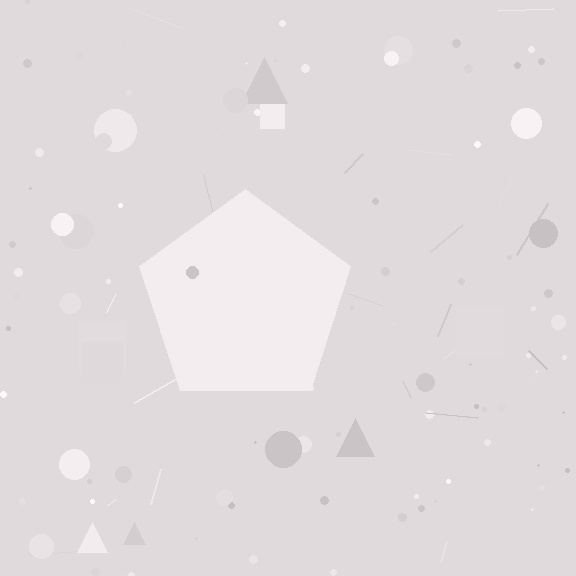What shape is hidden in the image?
A pentagon is hidden in the image.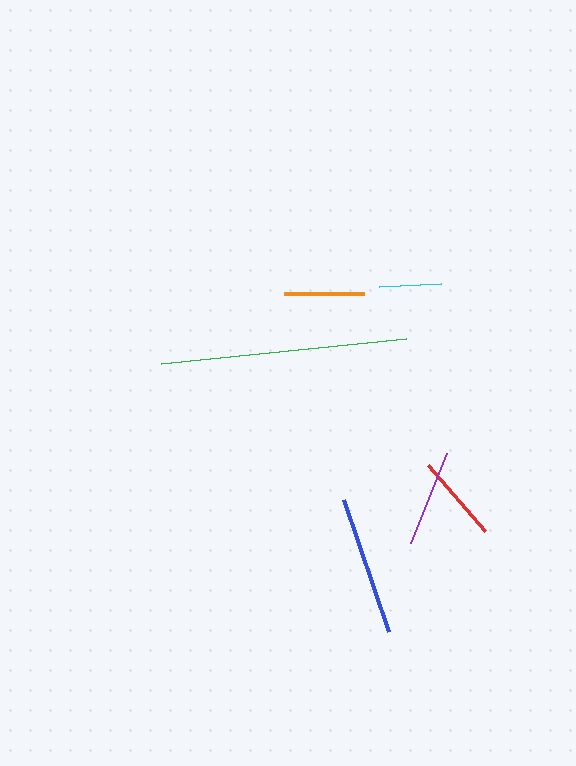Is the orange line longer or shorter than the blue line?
The blue line is longer than the orange line.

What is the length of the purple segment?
The purple segment is approximately 97 pixels long.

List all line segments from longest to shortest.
From longest to shortest: green, blue, purple, red, orange, cyan.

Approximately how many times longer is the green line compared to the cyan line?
The green line is approximately 4.0 times the length of the cyan line.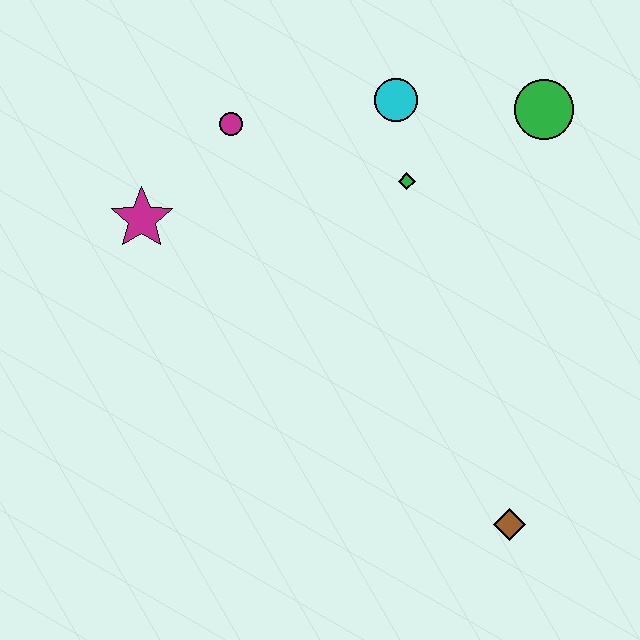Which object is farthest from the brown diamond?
The magenta circle is farthest from the brown diamond.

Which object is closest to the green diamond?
The cyan circle is closest to the green diamond.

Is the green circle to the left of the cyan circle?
No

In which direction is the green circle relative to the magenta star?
The green circle is to the right of the magenta star.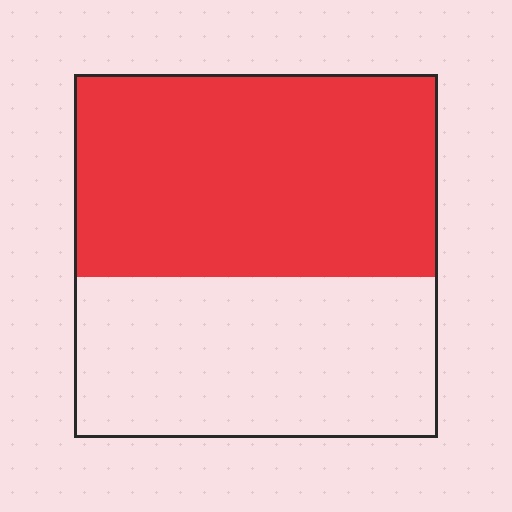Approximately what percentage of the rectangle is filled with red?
Approximately 55%.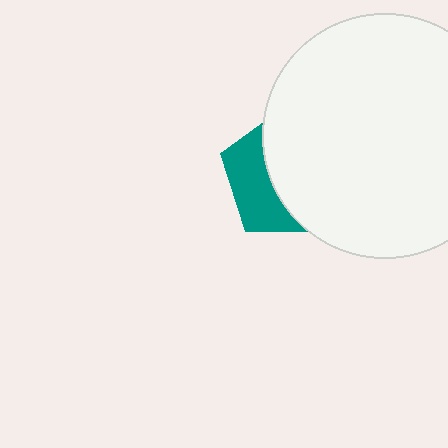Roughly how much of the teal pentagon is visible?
A small part of it is visible (roughly 37%).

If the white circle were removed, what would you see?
You would see the complete teal pentagon.